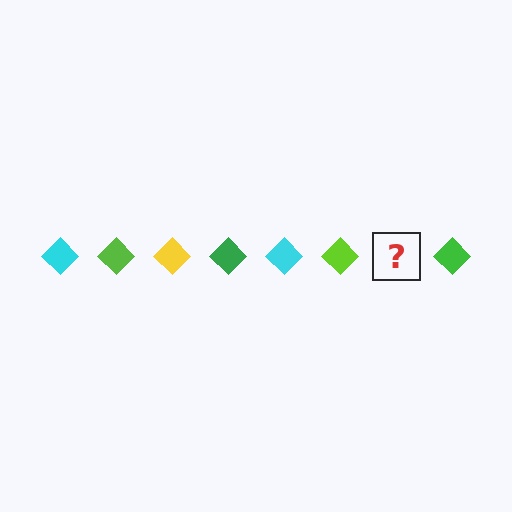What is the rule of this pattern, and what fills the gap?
The rule is that the pattern cycles through cyan, lime, yellow, green diamonds. The gap should be filled with a yellow diamond.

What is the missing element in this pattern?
The missing element is a yellow diamond.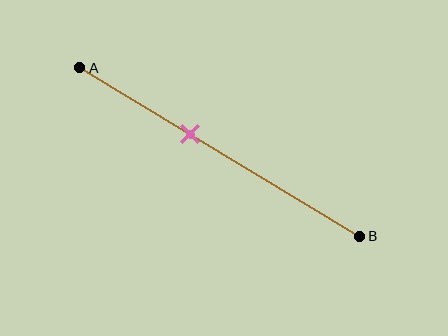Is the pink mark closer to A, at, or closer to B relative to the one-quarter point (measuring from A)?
The pink mark is closer to point B than the one-quarter point of segment AB.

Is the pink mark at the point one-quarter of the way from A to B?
No, the mark is at about 40% from A, not at the 25% one-quarter point.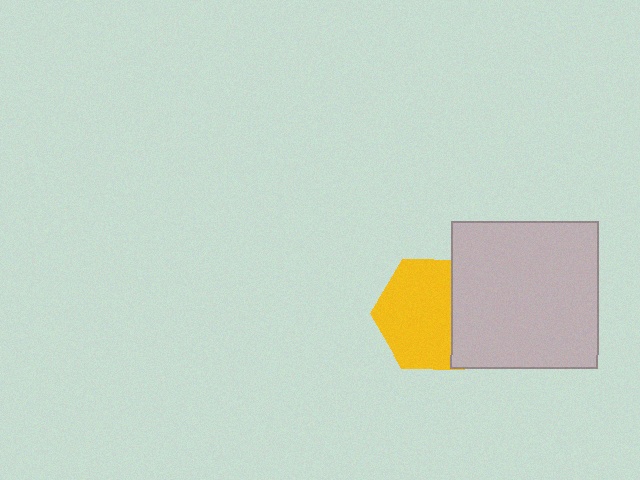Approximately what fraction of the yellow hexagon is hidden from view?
Roughly 31% of the yellow hexagon is hidden behind the light gray square.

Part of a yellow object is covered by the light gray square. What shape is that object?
It is a hexagon.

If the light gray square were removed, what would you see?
You would see the complete yellow hexagon.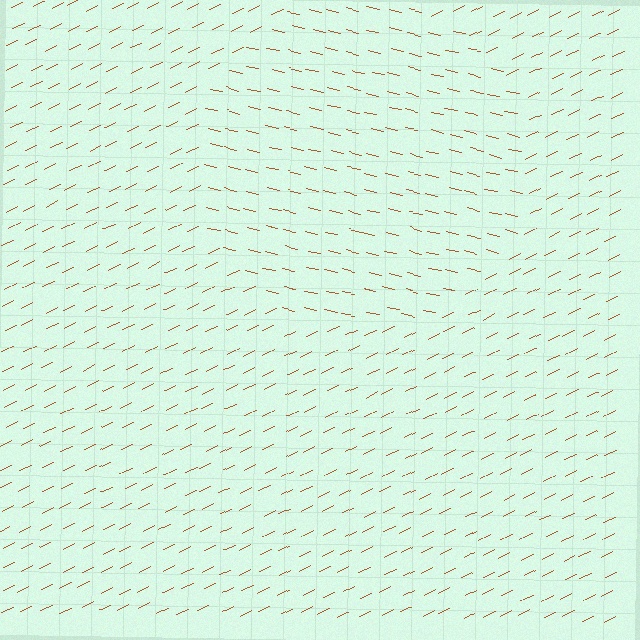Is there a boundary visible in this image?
Yes, there is a texture boundary formed by a change in line orientation.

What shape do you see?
I see a circle.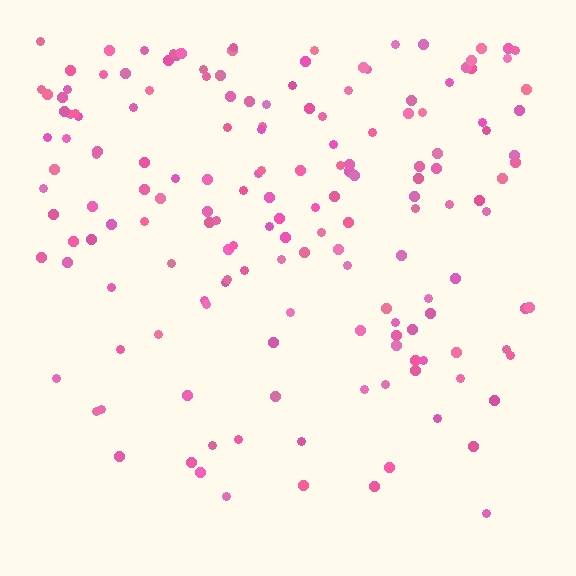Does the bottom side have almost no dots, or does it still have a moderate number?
Still a moderate number, just noticeably fewer than the top.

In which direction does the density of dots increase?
From bottom to top, with the top side densest.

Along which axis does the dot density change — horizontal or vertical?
Vertical.